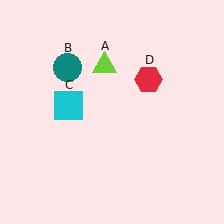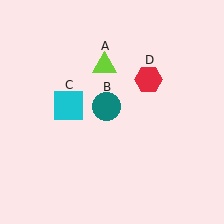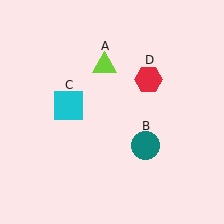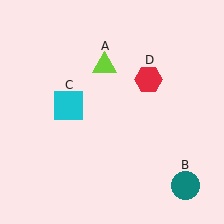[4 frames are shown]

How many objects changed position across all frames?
1 object changed position: teal circle (object B).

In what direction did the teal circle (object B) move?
The teal circle (object B) moved down and to the right.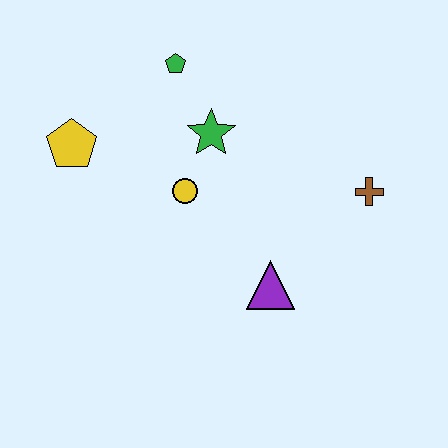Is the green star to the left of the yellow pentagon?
No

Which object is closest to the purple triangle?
The yellow circle is closest to the purple triangle.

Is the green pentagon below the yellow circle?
No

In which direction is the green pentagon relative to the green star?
The green pentagon is above the green star.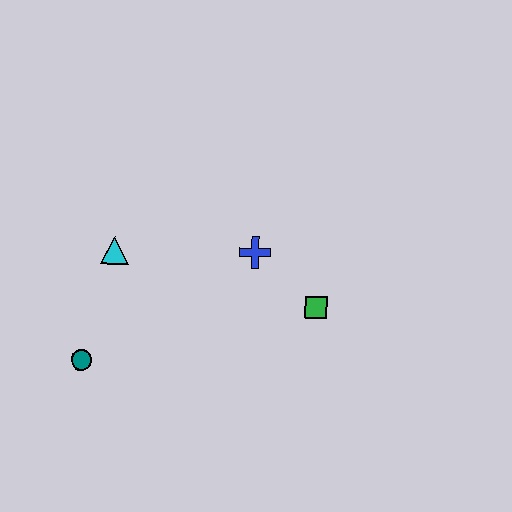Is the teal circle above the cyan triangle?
No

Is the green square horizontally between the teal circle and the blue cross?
No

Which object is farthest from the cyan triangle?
The green square is farthest from the cyan triangle.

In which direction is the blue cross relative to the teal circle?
The blue cross is to the right of the teal circle.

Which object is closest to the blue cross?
The green square is closest to the blue cross.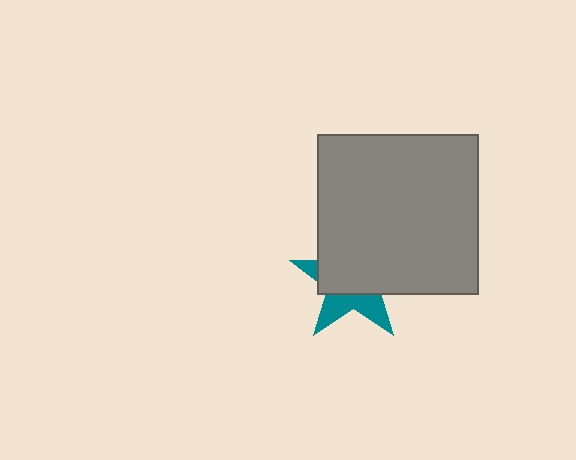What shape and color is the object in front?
The object in front is a gray square.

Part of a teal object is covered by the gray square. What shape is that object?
It is a star.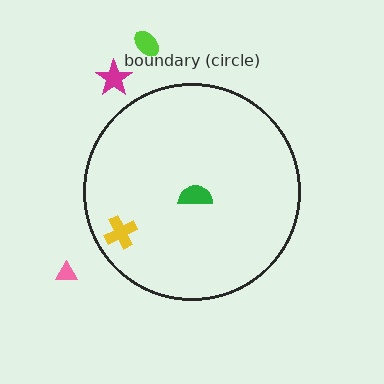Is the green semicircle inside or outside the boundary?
Inside.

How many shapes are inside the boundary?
2 inside, 3 outside.